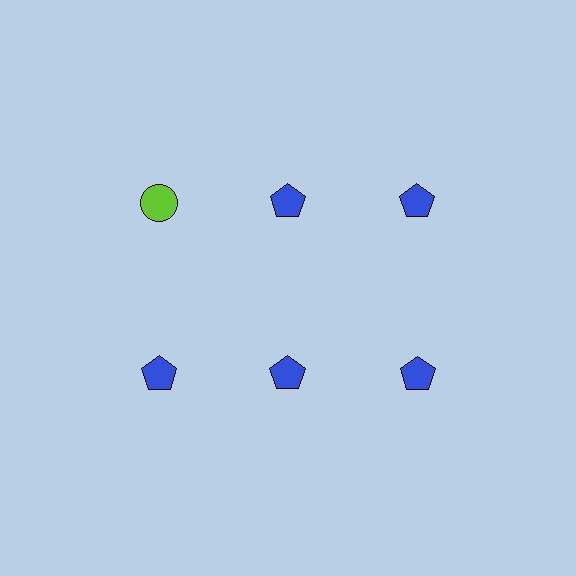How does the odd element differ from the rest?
It differs in both color (lime instead of blue) and shape (circle instead of pentagon).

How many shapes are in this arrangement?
There are 6 shapes arranged in a grid pattern.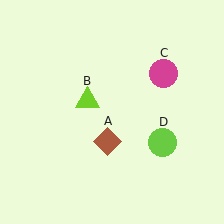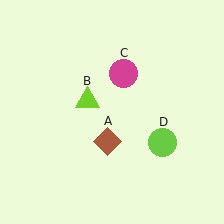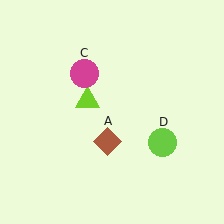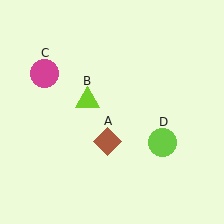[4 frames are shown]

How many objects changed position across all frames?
1 object changed position: magenta circle (object C).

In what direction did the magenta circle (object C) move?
The magenta circle (object C) moved left.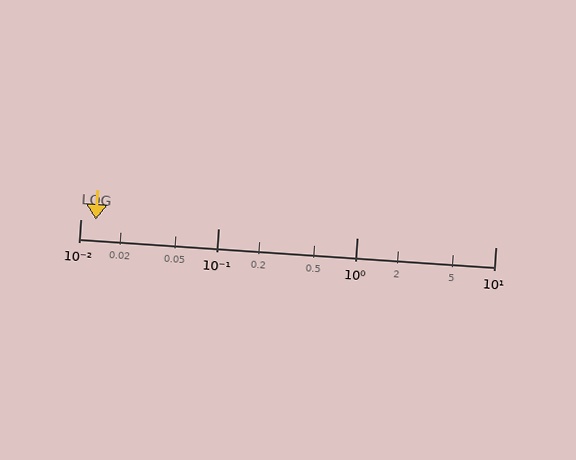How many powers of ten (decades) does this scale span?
The scale spans 3 decades, from 0.01 to 10.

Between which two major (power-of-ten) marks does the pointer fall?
The pointer is between 0.01 and 0.1.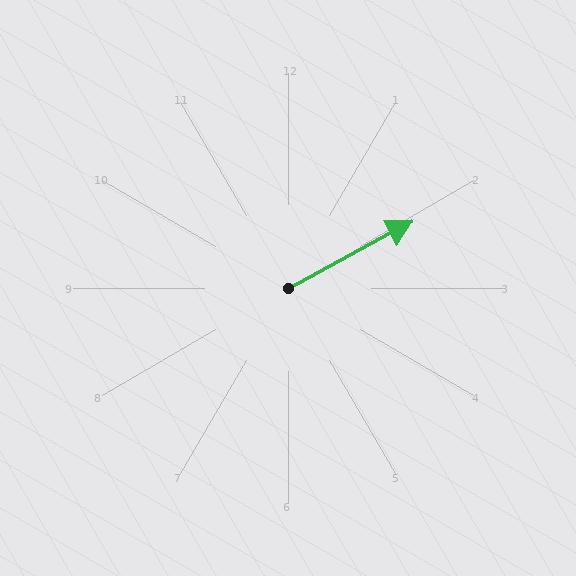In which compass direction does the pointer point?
Northeast.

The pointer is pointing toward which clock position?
Roughly 2 o'clock.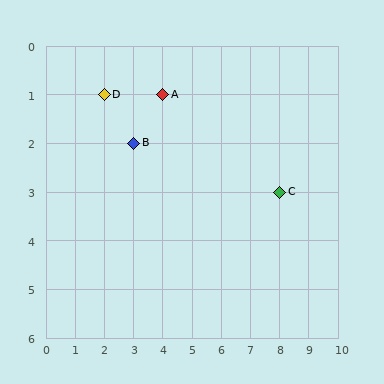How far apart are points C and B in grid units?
Points C and B are 5 columns and 1 row apart (about 5.1 grid units diagonally).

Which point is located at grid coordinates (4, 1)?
Point A is at (4, 1).